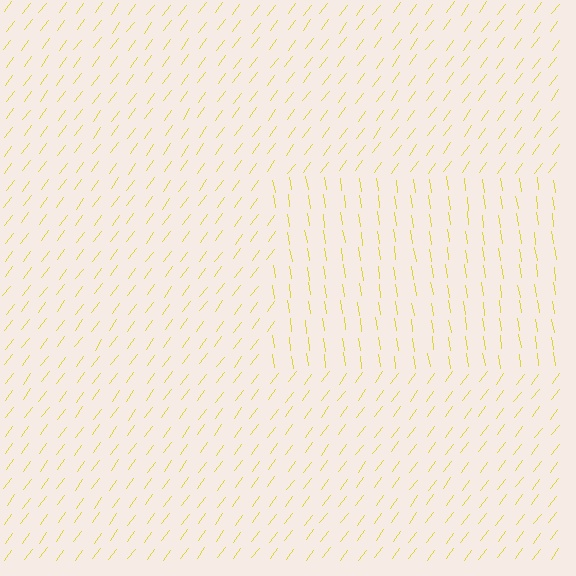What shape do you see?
I see a rectangle.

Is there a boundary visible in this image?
Yes, there is a texture boundary formed by a change in line orientation.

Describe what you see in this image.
The image is filled with small yellow line segments. A rectangle region in the image has lines oriented differently from the surrounding lines, creating a visible texture boundary.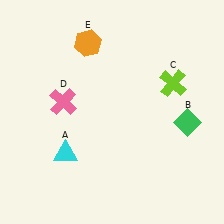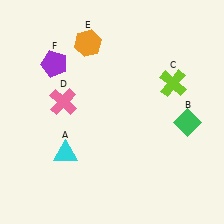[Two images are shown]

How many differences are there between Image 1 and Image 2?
There is 1 difference between the two images.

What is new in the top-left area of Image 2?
A purple pentagon (F) was added in the top-left area of Image 2.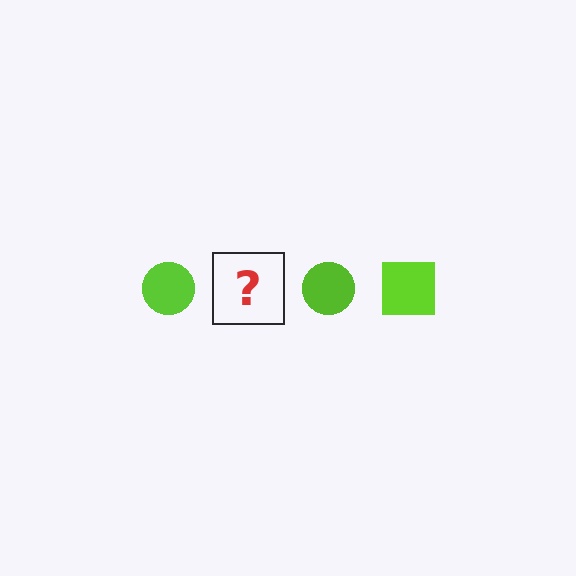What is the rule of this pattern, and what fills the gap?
The rule is that the pattern cycles through circle, square shapes in lime. The gap should be filled with a lime square.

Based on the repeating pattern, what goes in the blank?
The blank should be a lime square.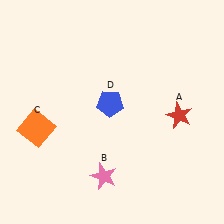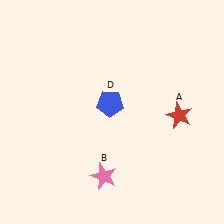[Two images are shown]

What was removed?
The orange square (C) was removed in Image 2.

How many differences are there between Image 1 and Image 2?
There is 1 difference between the two images.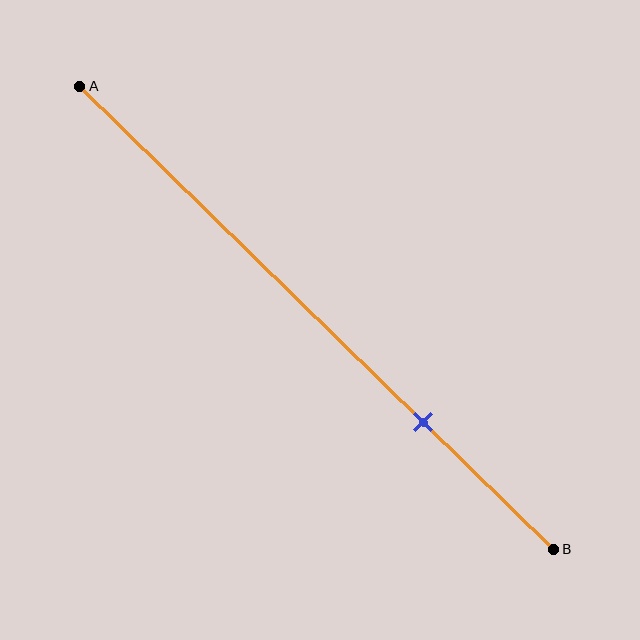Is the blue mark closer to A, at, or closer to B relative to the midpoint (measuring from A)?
The blue mark is closer to point B than the midpoint of segment AB.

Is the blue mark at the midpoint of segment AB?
No, the mark is at about 75% from A, not at the 50% midpoint.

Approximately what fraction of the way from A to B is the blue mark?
The blue mark is approximately 75% of the way from A to B.